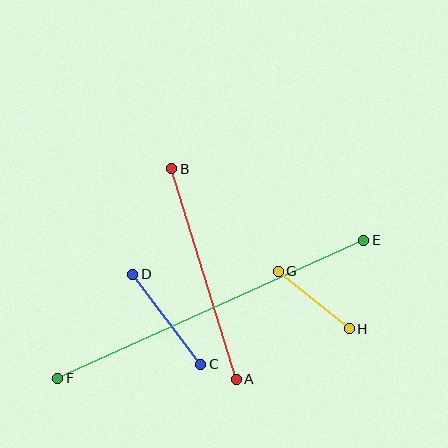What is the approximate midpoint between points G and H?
The midpoint is at approximately (314, 300) pixels.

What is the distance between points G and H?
The distance is approximately 91 pixels.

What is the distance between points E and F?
The distance is approximately 335 pixels.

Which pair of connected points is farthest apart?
Points E and F are farthest apart.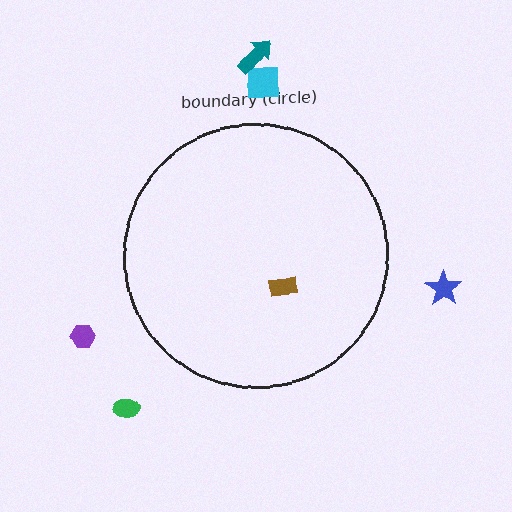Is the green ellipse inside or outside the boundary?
Outside.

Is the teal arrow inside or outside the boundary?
Outside.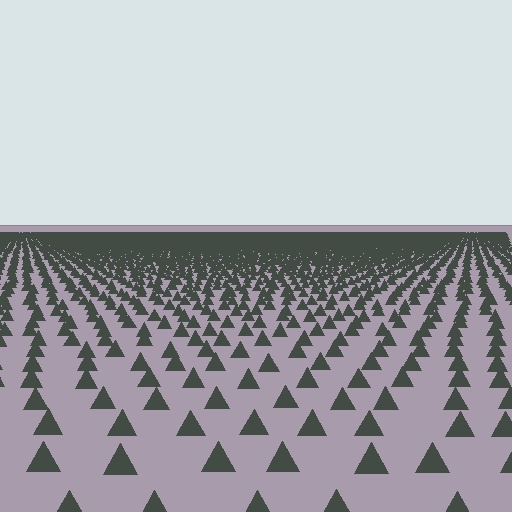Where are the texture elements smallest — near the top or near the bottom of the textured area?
Near the top.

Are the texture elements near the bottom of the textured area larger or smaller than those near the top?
Larger. Near the bottom, elements are closer to the viewer and appear at a bigger on-screen size.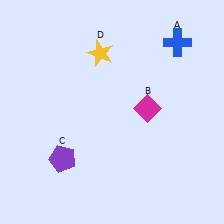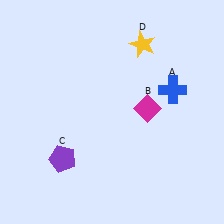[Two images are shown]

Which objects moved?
The objects that moved are: the blue cross (A), the yellow star (D).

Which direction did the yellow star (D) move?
The yellow star (D) moved right.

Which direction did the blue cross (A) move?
The blue cross (A) moved down.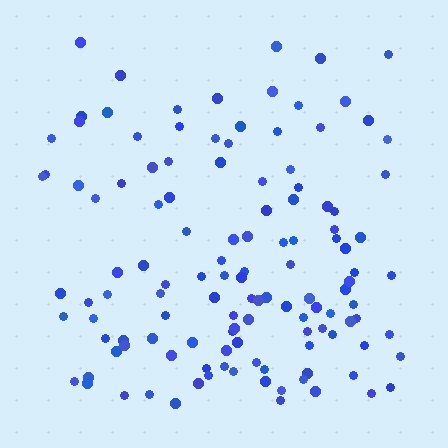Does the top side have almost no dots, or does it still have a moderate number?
Still a moderate number, just noticeably fewer than the bottom.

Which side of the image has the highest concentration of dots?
The bottom.